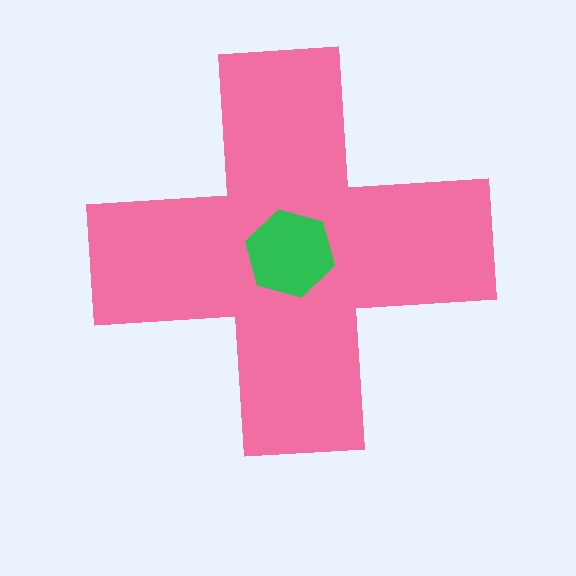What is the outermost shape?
The pink cross.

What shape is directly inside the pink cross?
The green hexagon.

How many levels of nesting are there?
2.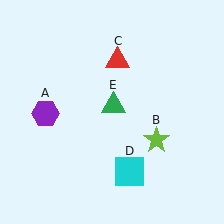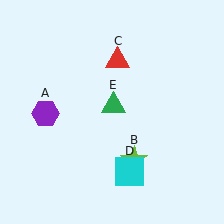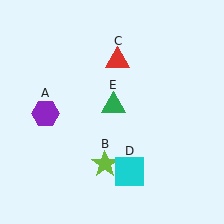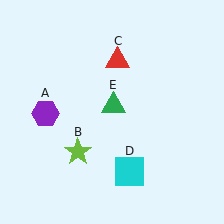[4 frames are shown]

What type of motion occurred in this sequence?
The lime star (object B) rotated clockwise around the center of the scene.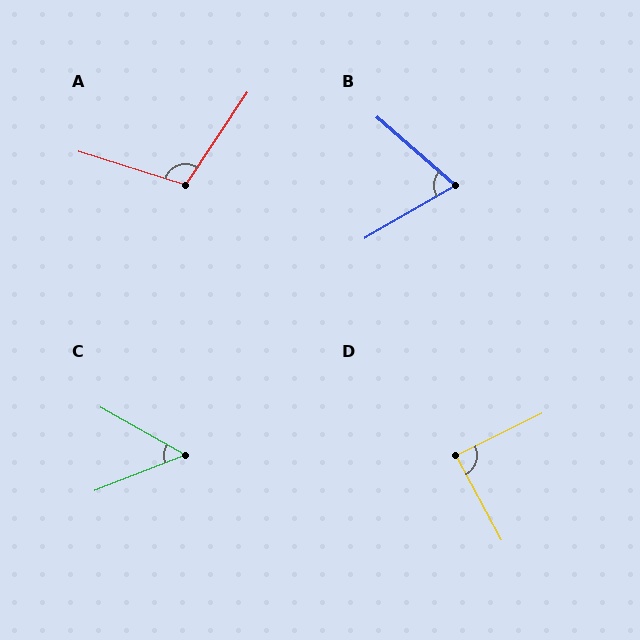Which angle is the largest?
A, at approximately 106 degrees.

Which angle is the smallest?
C, at approximately 50 degrees.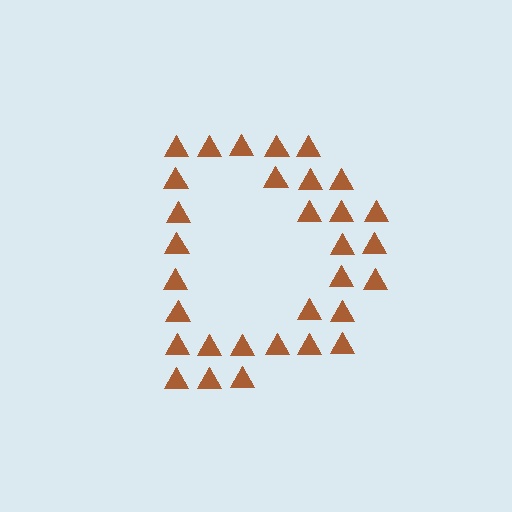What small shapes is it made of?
It is made of small triangles.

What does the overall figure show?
The overall figure shows the letter D.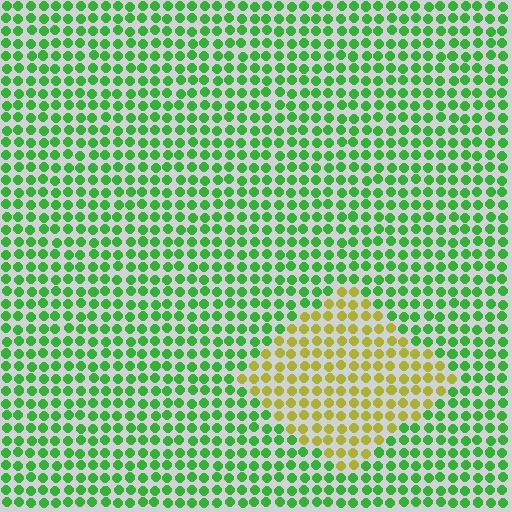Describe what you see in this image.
The image is filled with small green elements in a uniform arrangement. A diamond-shaped region is visible where the elements are tinted to a slightly different hue, forming a subtle color boundary.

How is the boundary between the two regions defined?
The boundary is defined purely by a slight shift in hue (about 58 degrees). Spacing, size, and orientation are identical on both sides.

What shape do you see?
I see a diamond.